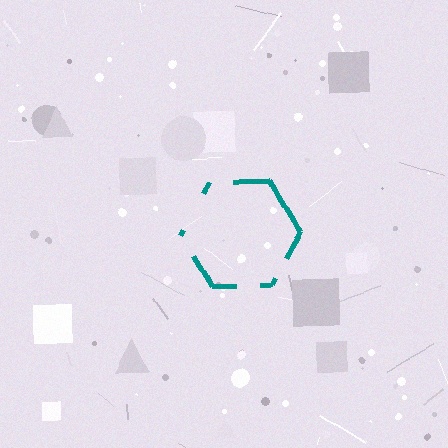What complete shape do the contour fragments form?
The contour fragments form a hexagon.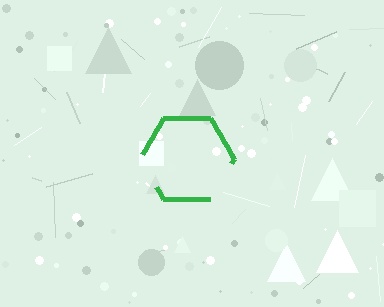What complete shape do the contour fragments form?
The contour fragments form a hexagon.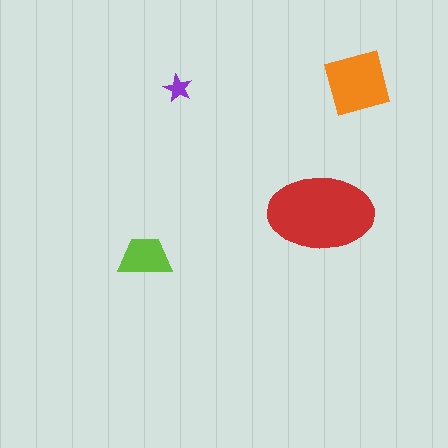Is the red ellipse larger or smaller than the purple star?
Larger.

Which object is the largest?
The red ellipse.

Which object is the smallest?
The purple star.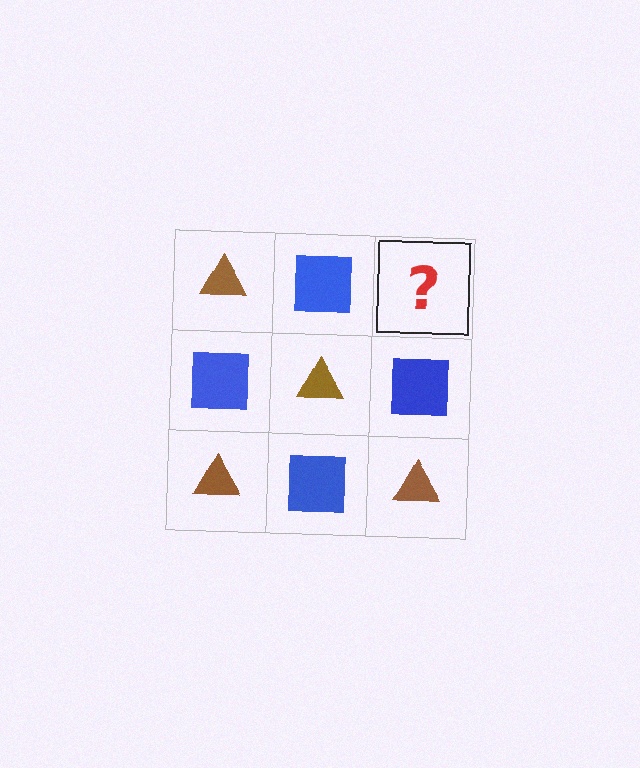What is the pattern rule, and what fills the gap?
The rule is that it alternates brown triangle and blue square in a checkerboard pattern. The gap should be filled with a brown triangle.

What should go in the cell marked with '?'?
The missing cell should contain a brown triangle.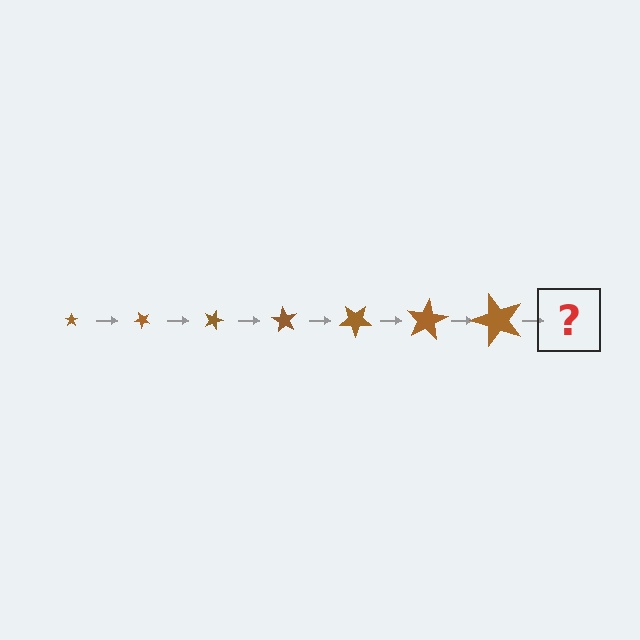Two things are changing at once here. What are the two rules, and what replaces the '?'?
The two rules are that the star grows larger each step and it rotates 45 degrees each step. The '?' should be a star, larger than the previous one and rotated 315 degrees from the start.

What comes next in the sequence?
The next element should be a star, larger than the previous one and rotated 315 degrees from the start.